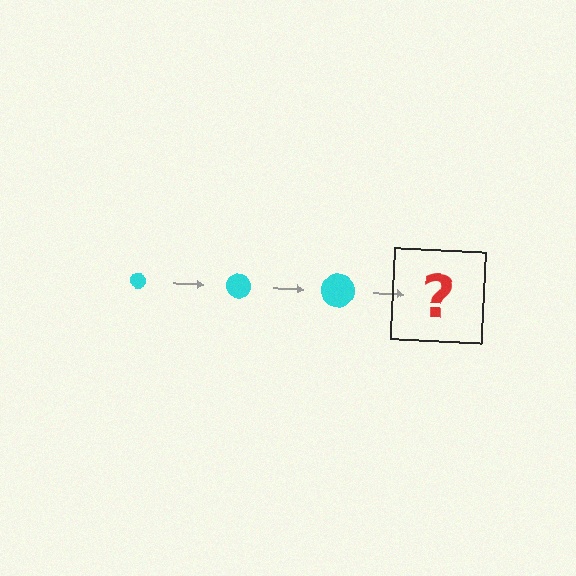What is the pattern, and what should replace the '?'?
The pattern is that the circle gets progressively larger each step. The '?' should be a cyan circle, larger than the previous one.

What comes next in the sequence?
The next element should be a cyan circle, larger than the previous one.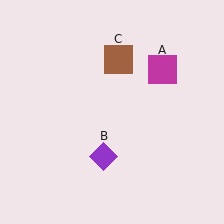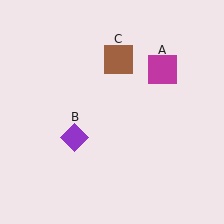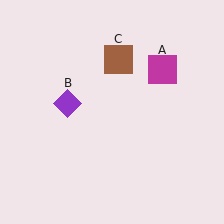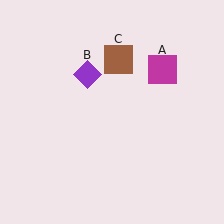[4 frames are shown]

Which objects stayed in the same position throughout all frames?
Magenta square (object A) and brown square (object C) remained stationary.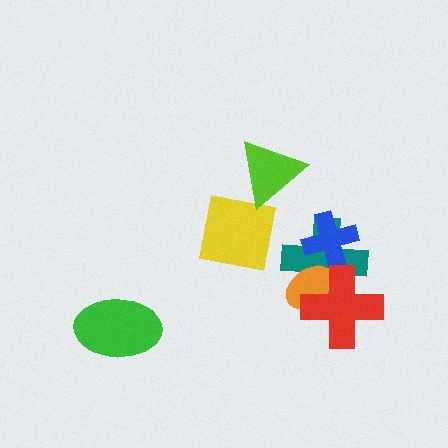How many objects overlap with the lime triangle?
0 objects overlap with the lime triangle.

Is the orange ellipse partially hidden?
Yes, it is partially covered by another shape.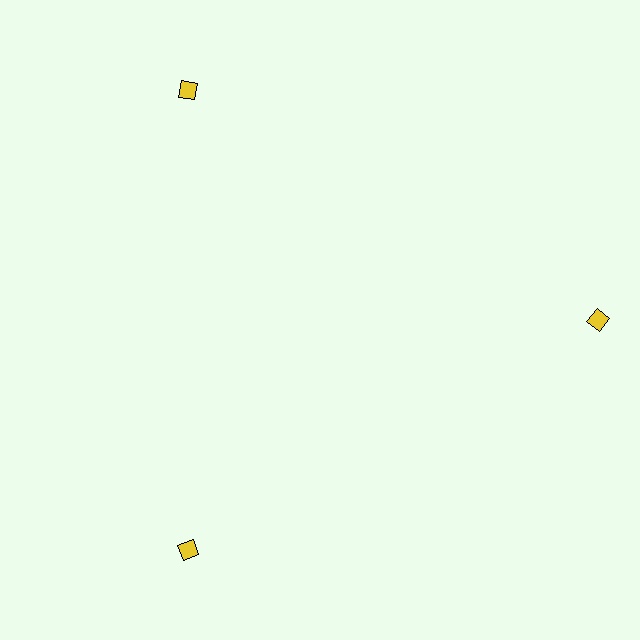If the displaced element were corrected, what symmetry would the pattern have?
It would have 3-fold rotational symmetry — the pattern would map onto itself every 120 degrees.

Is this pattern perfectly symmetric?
No. The 3 yellow diamonds are arranged in a ring, but one element near the 3 o'clock position is pushed outward from the center, breaking the 3-fold rotational symmetry.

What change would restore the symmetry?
The symmetry would be restored by moving it inward, back onto the ring so that all 3 diamonds sit at equal angles and equal distance from the center.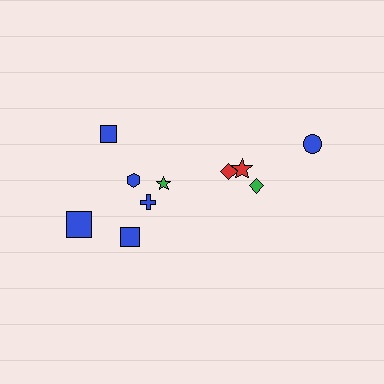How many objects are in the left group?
There are 6 objects.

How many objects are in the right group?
There are 4 objects.